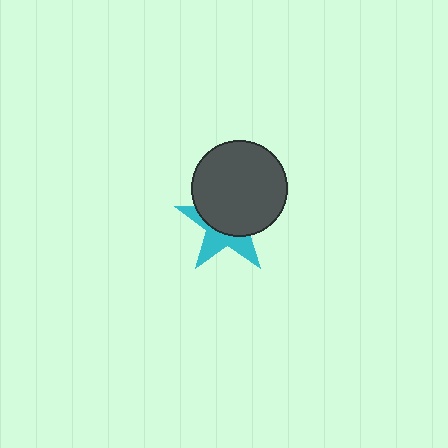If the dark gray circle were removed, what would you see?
You would see the complete cyan star.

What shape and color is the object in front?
The object in front is a dark gray circle.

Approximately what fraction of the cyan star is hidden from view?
Roughly 60% of the cyan star is hidden behind the dark gray circle.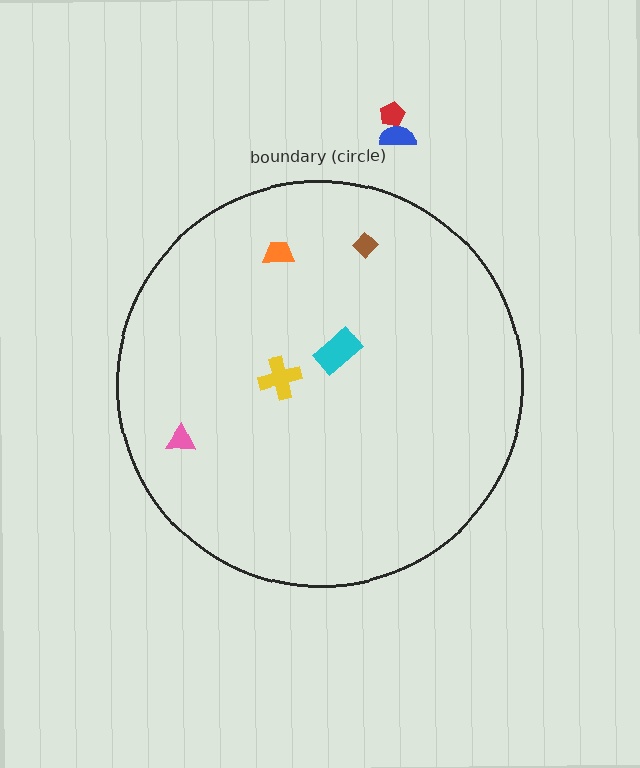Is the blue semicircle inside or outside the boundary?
Outside.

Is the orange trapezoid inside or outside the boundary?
Inside.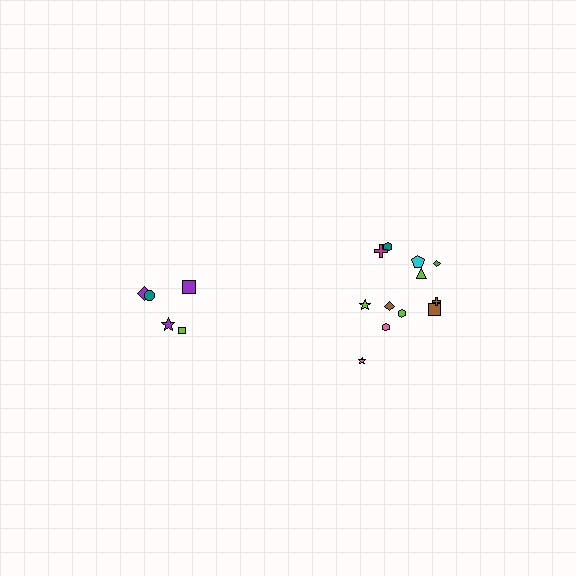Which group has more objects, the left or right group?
The right group.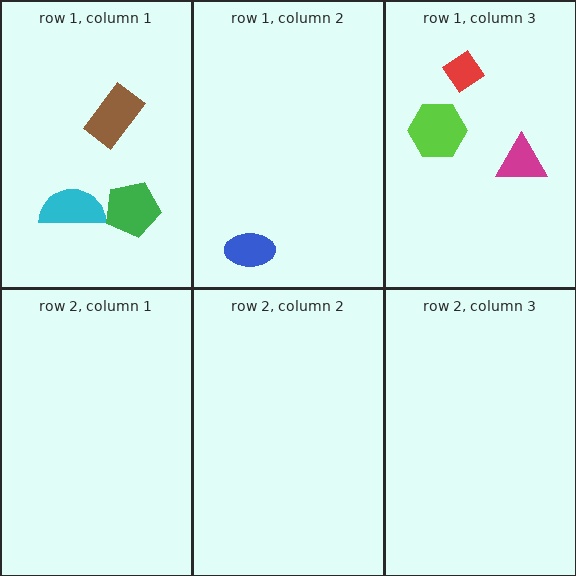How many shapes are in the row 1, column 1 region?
3.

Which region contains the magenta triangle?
The row 1, column 3 region.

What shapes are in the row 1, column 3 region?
The red diamond, the magenta triangle, the lime hexagon.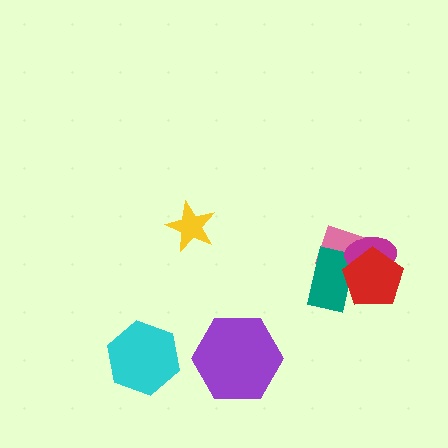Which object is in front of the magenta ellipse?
The red pentagon is in front of the magenta ellipse.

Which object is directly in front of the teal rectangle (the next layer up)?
The magenta ellipse is directly in front of the teal rectangle.